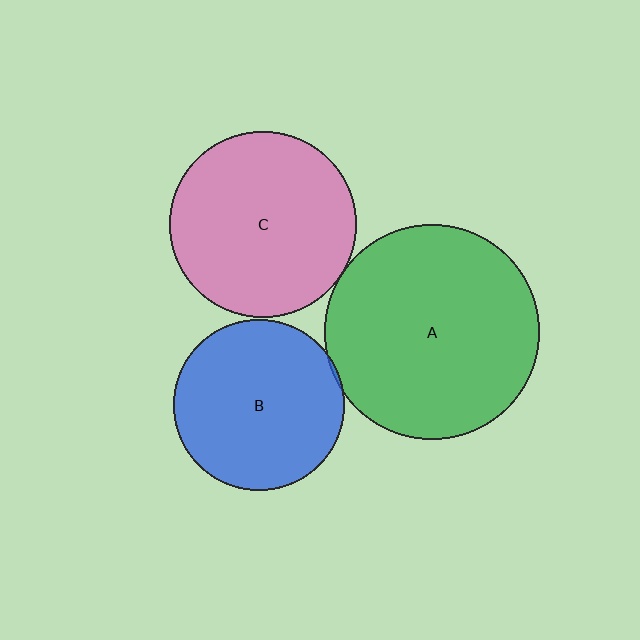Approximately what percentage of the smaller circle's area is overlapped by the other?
Approximately 5%.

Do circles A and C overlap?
Yes.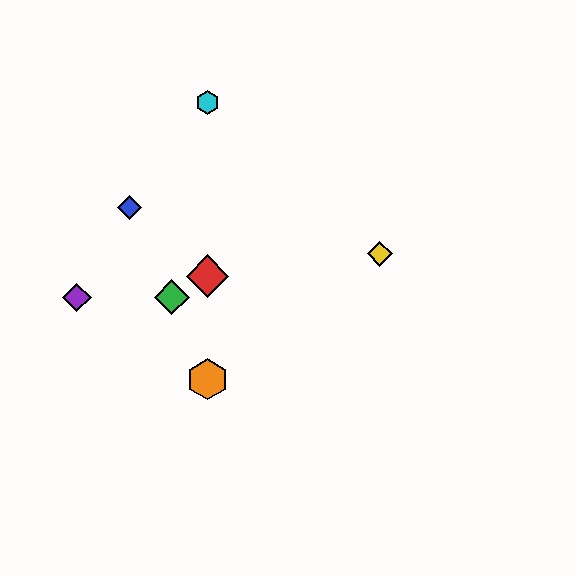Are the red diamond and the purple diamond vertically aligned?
No, the red diamond is at x≈208 and the purple diamond is at x≈77.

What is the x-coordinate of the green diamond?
The green diamond is at x≈172.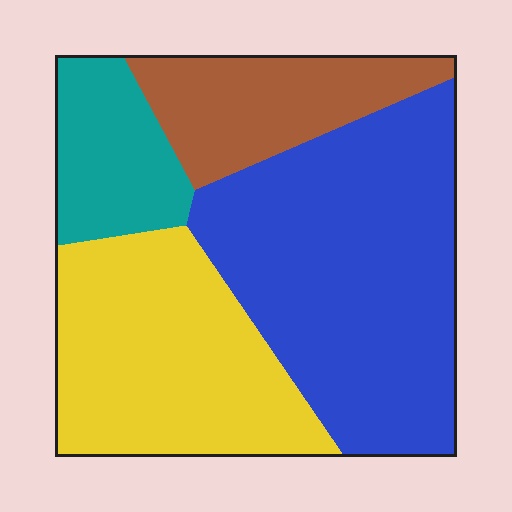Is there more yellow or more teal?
Yellow.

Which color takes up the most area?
Blue, at roughly 40%.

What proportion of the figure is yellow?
Yellow takes up about one third (1/3) of the figure.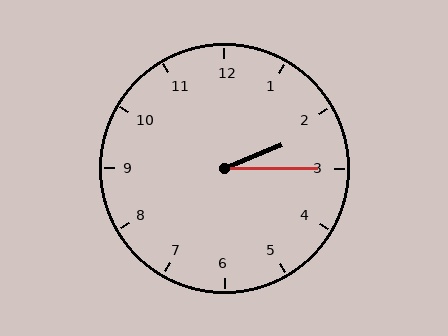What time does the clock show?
2:15.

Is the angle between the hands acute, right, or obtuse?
It is acute.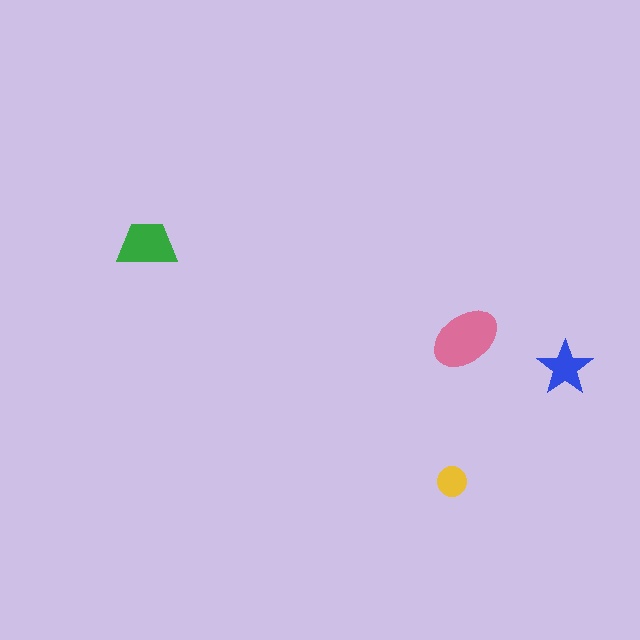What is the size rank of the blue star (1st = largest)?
3rd.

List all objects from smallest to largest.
The yellow circle, the blue star, the green trapezoid, the pink ellipse.